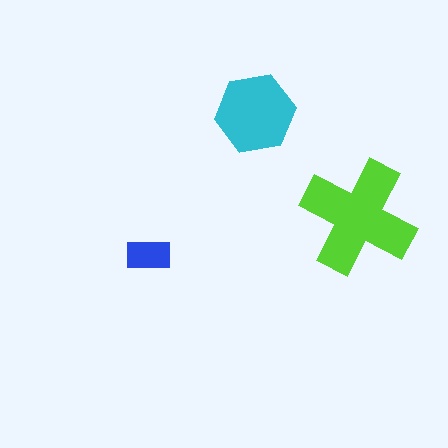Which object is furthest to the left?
The blue rectangle is leftmost.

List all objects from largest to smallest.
The lime cross, the cyan hexagon, the blue rectangle.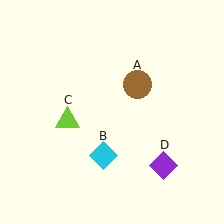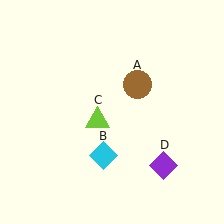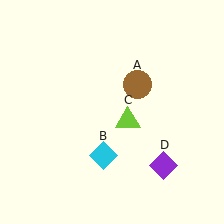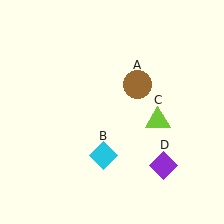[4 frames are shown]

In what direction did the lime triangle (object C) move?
The lime triangle (object C) moved right.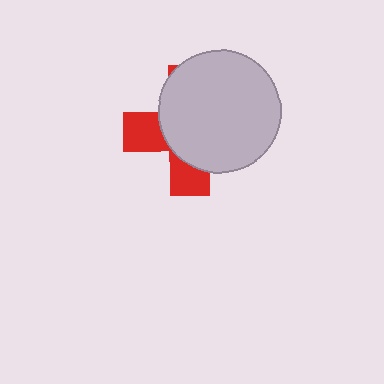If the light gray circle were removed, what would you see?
You would see the complete red cross.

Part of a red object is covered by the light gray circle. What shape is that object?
It is a cross.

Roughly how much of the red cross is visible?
A small part of it is visible (roughly 33%).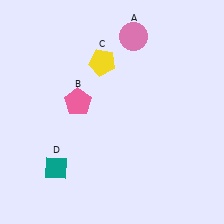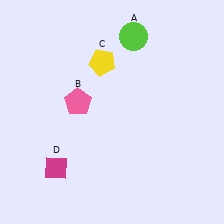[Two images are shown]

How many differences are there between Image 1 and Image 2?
There are 2 differences between the two images.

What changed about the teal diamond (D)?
In Image 1, D is teal. In Image 2, it changed to magenta.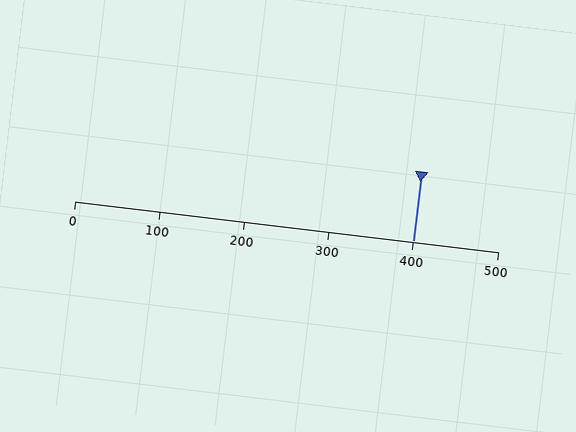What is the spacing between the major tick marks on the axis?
The major ticks are spaced 100 apart.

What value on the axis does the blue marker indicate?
The marker indicates approximately 400.